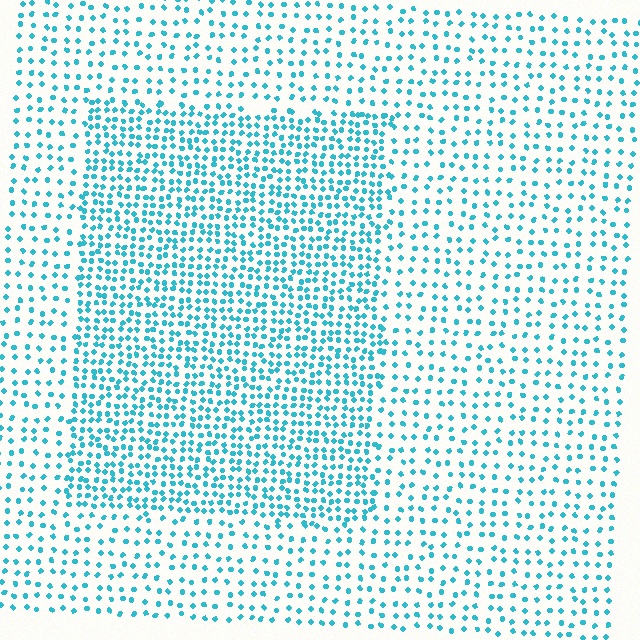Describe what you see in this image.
The image contains small cyan elements arranged at two different densities. A rectangle-shaped region is visible where the elements are more densely packed than the surrounding area.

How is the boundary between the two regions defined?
The boundary is defined by a change in element density (approximately 2.0x ratio). All elements are the same color, size, and shape.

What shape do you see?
I see a rectangle.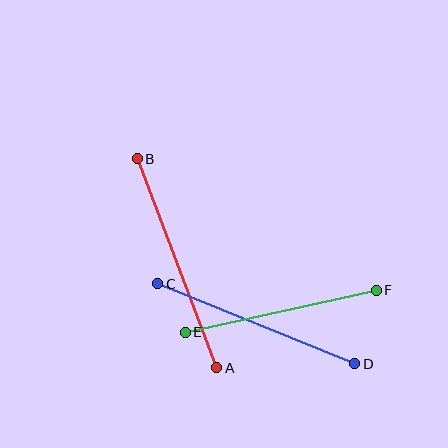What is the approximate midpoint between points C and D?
The midpoint is at approximately (256, 324) pixels.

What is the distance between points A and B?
The distance is approximately 224 pixels.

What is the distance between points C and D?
The distance is approximately 212 pixels.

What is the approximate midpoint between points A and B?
The midpoint is at approximately (177, 263) pixels.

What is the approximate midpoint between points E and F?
The midpoint is at approximately (281, 311) pixels.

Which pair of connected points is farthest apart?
Points A and B are farthest apart.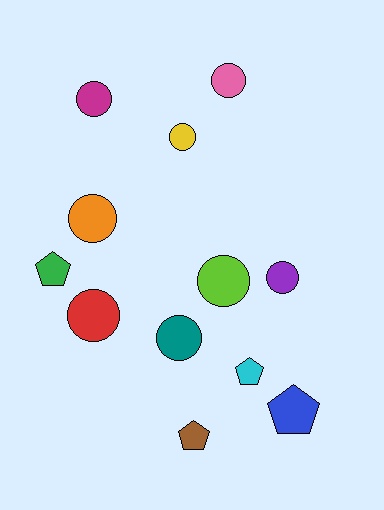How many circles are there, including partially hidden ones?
There are 8 circles.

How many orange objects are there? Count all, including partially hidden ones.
There is 1 orange object.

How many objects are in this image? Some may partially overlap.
There are 12 objects.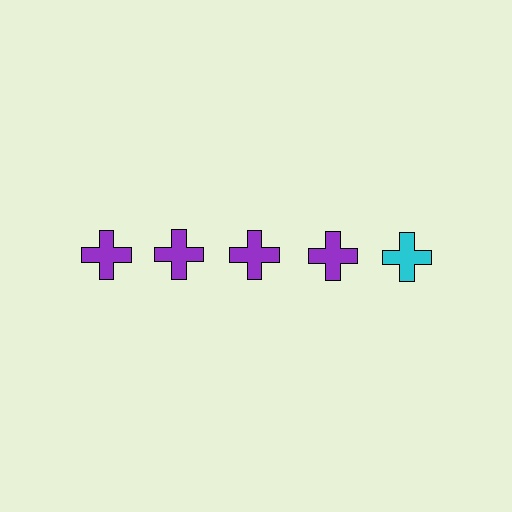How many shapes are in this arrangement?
There are 5 shapes arranged in a grid pattern.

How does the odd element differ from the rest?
It has a different color: cyan instead of purple.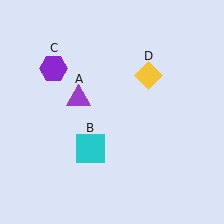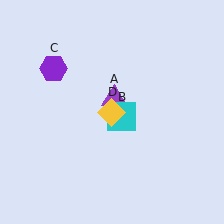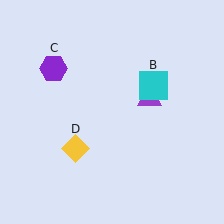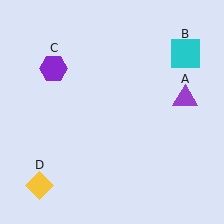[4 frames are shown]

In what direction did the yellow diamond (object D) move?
The yellow diamond (object D) moved down and to the left.